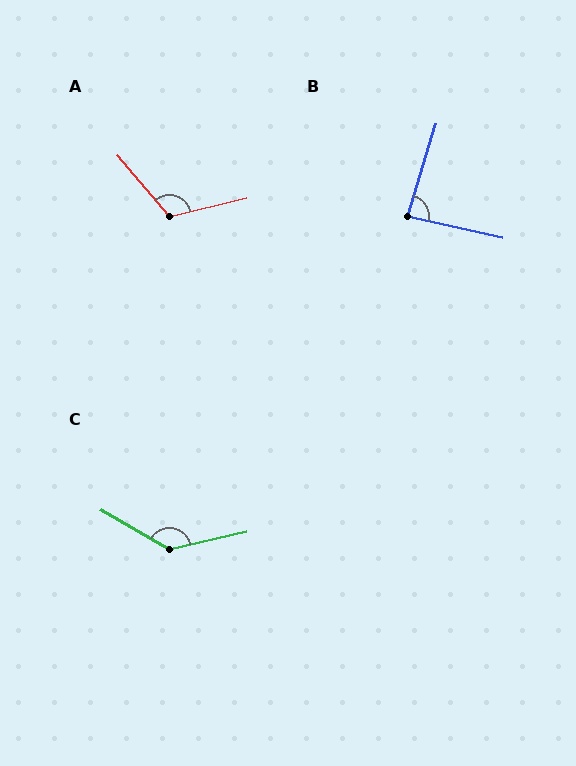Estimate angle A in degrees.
Approximately 116 degrees.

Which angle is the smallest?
B, at approximately 85 degrees.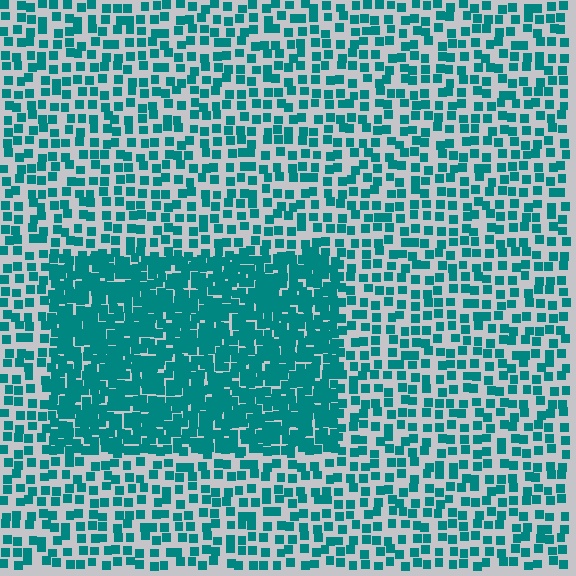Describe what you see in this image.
The image contains small teal elements arranged at two different densities. A rectangle-shaped region is visible where the elements are more densely packed than the surrounding area.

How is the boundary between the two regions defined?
The boundary is defined by a change in element density (approximately 2.3x ratio). All elements are the same color, size, and shape.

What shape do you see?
I see a rectangle.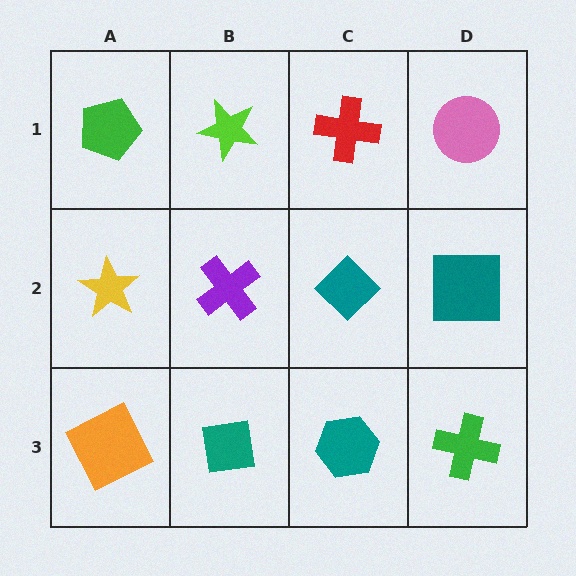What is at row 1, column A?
A green pentagon.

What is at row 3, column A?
An orange square.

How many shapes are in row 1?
4 shapes.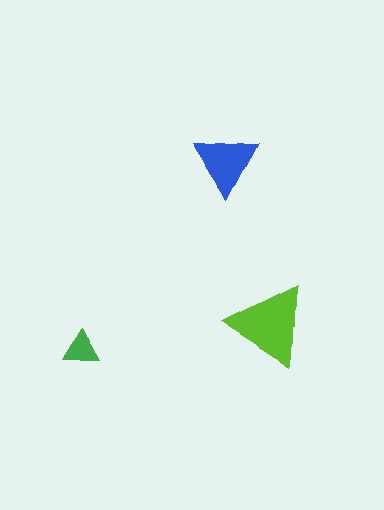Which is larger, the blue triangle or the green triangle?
The blue one.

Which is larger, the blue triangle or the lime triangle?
The lime one.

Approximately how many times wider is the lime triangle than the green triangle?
About 2.5 times wider.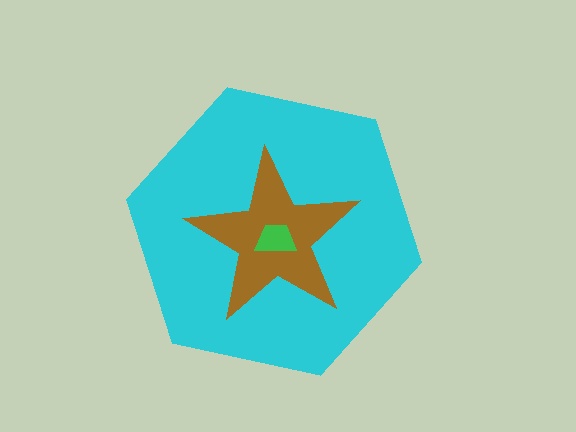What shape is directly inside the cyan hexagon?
The brown star.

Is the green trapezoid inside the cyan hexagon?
Yes.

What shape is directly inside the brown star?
The green trapezoid.